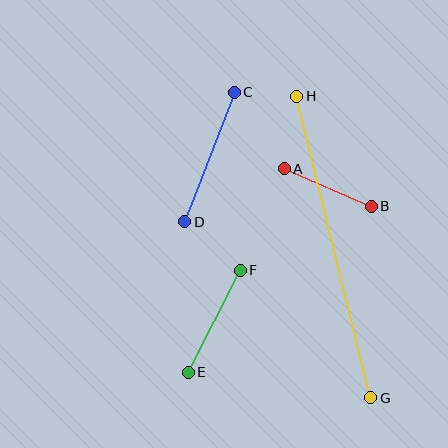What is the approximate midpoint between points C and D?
The midpoint is at approximately (210, 157) pixels.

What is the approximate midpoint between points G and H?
The midpoint is at approximately (334, 247) pixels.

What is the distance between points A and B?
The distance is approximately 95 pixels.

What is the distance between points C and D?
The distance is approximately 139 pixels.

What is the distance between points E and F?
The distance is approximately 115 pixels.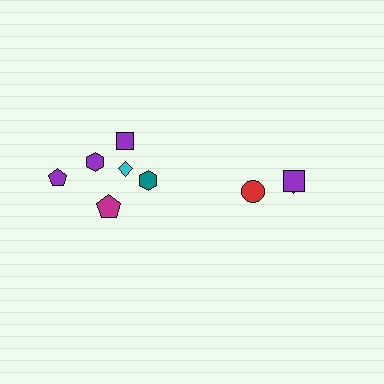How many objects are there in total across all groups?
There are 9 objects.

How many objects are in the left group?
There are 6 objects.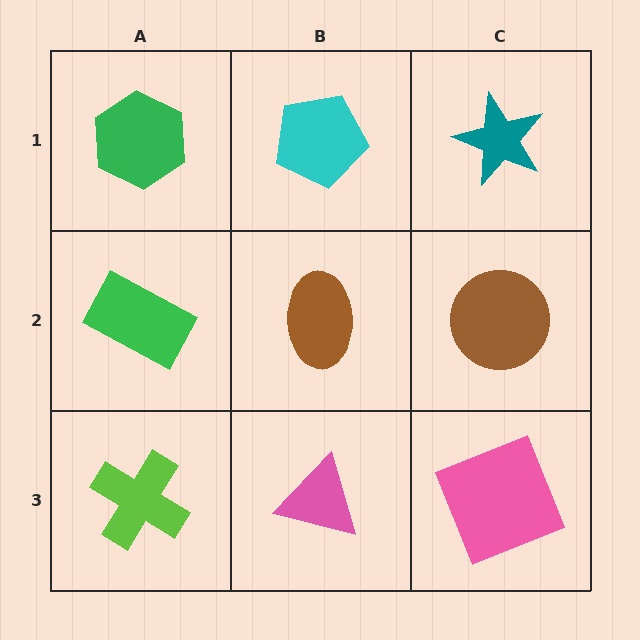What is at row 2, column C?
A brown circle.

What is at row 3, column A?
A lime cross.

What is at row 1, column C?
A teal star.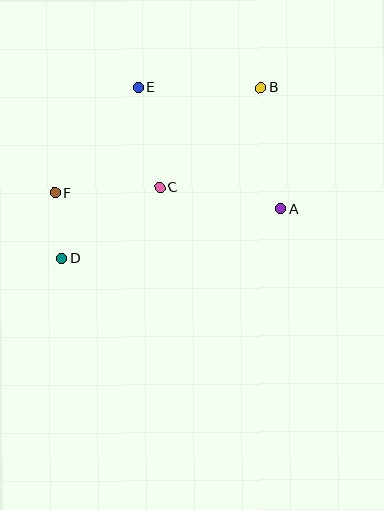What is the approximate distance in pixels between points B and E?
The distance between B and E is approximately 123 pixels.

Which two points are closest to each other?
Points D and F are closest to each other.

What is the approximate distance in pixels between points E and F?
The distance between E and F is approximately 134 pixels.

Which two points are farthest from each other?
Points B and D are farthest from each other.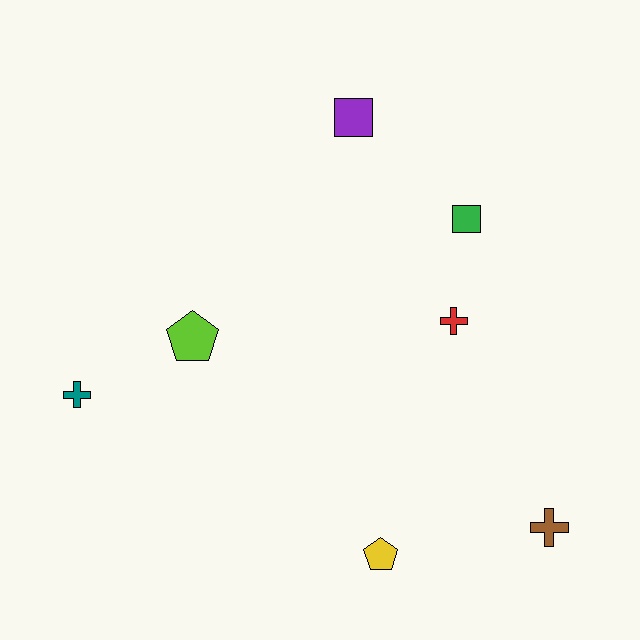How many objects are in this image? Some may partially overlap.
There are 7 objects.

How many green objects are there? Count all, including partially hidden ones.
There is 1 green object.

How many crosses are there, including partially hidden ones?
There are 3 crosses.